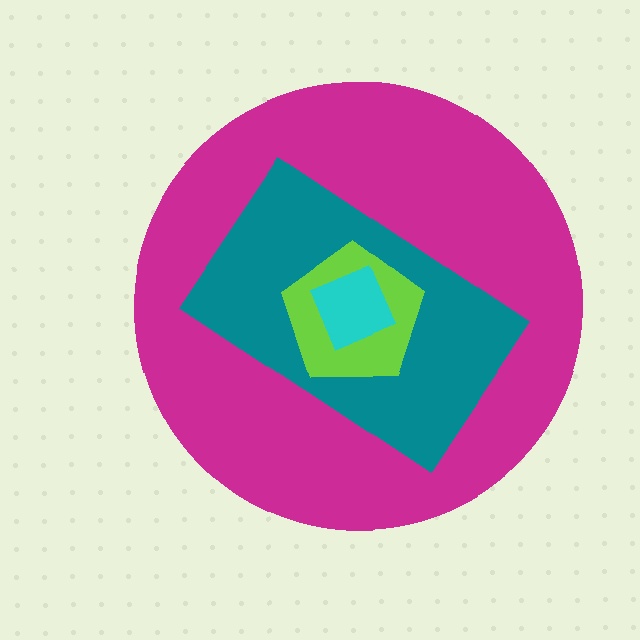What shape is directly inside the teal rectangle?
The lime pentagon.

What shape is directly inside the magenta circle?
The teal rectangle.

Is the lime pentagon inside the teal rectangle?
Yes.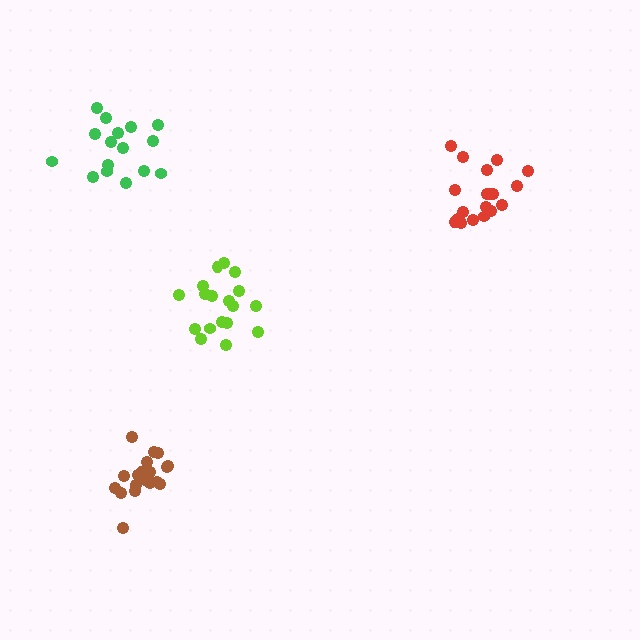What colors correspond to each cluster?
The clusters are colored: red, lime, green, brown.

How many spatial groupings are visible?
There are 4 spatial groupings.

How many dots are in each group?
Group 1: 19 dots, Group 2: 18 dots, Group 3: 16 dots, Group 4: 20 dots (73 total).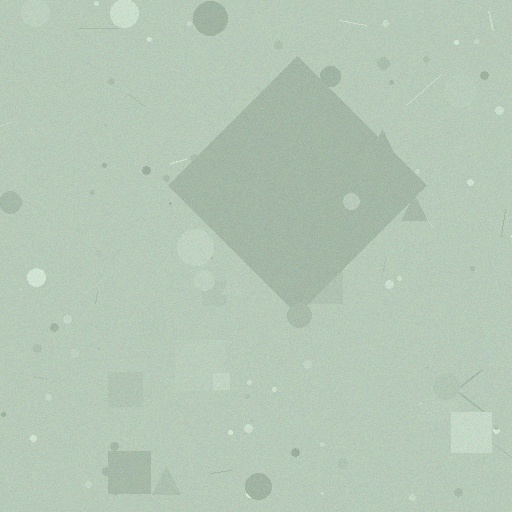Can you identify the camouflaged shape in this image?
The camouflaged shape is a diamond.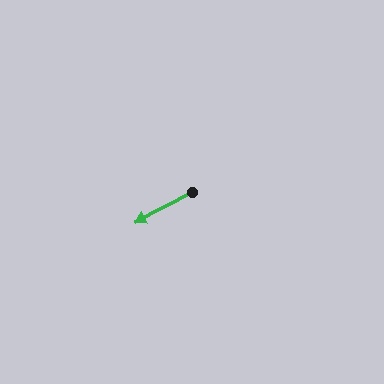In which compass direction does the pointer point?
Southwest.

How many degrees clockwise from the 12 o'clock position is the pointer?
Approximately 242 degrees.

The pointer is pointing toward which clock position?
Roughly 8 o'clock.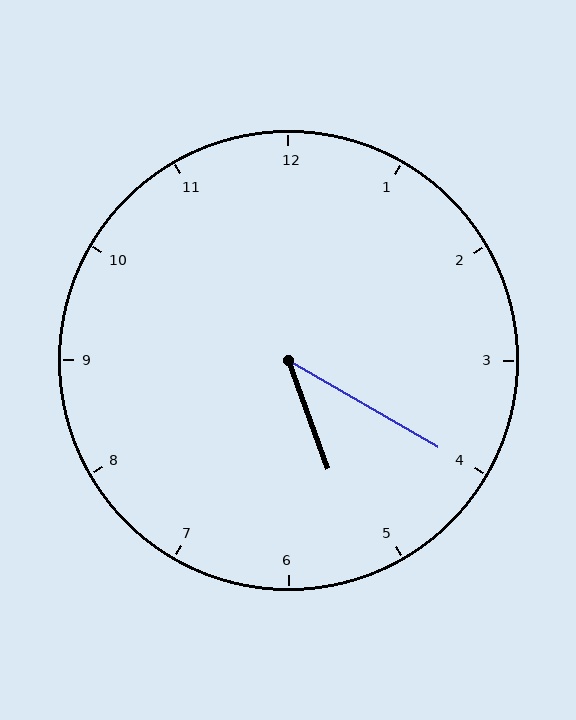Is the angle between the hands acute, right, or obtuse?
It is acute.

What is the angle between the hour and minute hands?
Approximately 40 degrees.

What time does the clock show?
5:20.